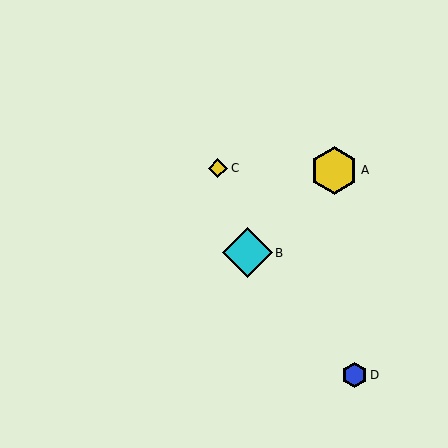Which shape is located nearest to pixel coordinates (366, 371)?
The blue hexagon (labeled D) at (354, 375) is nearest to that location.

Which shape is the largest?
The cyan diamond (labeled B) is the largest.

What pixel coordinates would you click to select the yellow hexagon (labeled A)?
Click at (334, 170) to select the yellow hexagon A.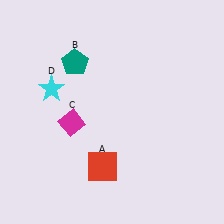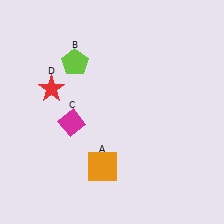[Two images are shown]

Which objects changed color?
A changed from red to orange. B changed from teal to lime. D changed from cyan to red.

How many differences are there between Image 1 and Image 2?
There are 3 differences between the two images.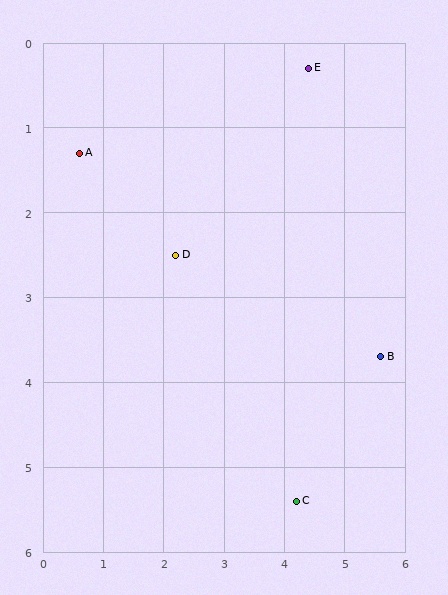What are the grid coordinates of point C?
Point C is at approximately (4.2, 5.4).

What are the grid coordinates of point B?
Point B is at approximately (5.6, 3.7).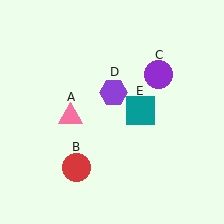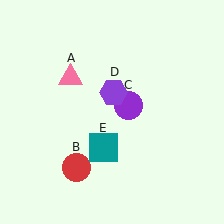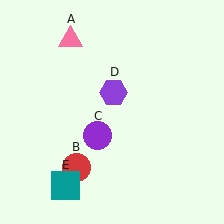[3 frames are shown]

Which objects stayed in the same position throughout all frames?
Red circle (object B) and purple hexagon (object D) remained stationary.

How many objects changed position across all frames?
3 objects changed position: pink triangle (object A), purple circle (object C), teal square (object E).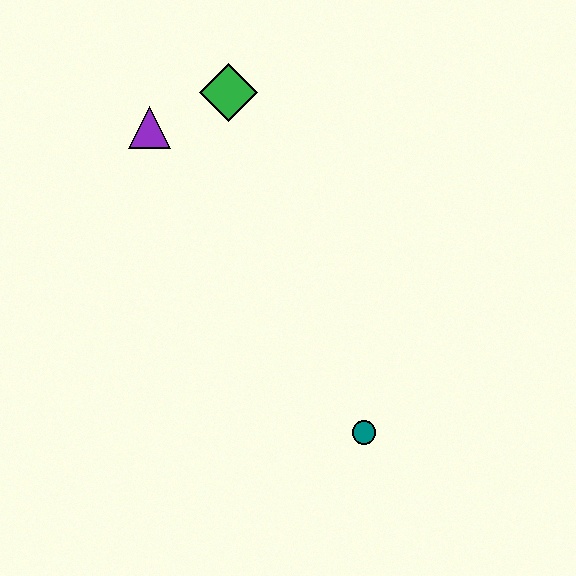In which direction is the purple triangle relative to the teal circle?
The purple triangle is above the teal circle.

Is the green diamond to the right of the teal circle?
No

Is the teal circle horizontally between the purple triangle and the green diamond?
No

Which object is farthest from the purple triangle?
The teal circle is farthest from the purple triangle.